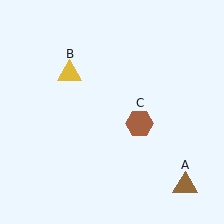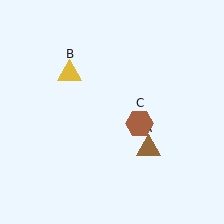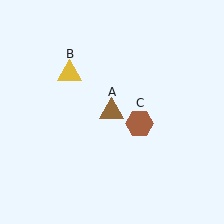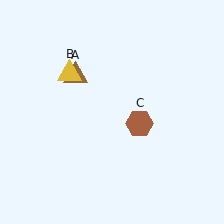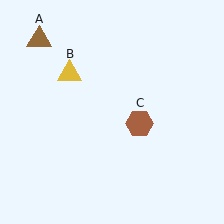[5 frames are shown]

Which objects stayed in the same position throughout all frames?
Yellow triangle (object B) and brown hexagon (object C) remained stationary.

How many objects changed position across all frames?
1 object changed position: brown triangle (object A).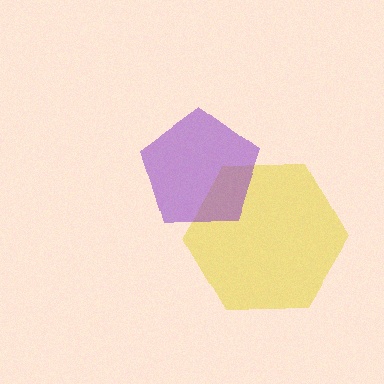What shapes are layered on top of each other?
The layered shapes are: a yellow hexagon, a purple pentagon.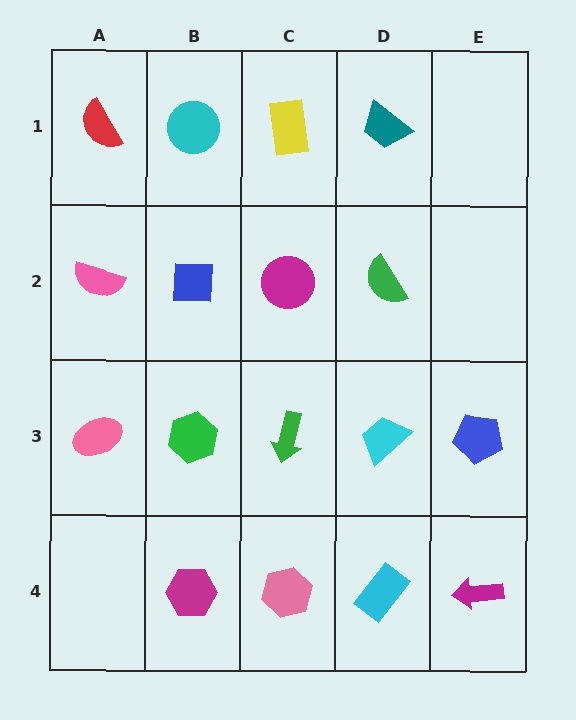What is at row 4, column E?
A magenta arrow.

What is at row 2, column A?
A pink semicircle.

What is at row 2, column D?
A green semicircle.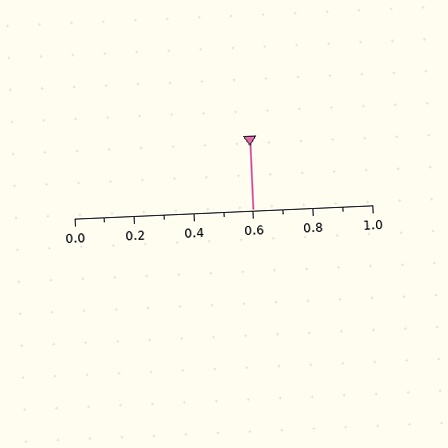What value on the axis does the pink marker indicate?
The marker indicates approximately 0.6.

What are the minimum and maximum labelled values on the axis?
The axis runs from 0.0 to 1.0.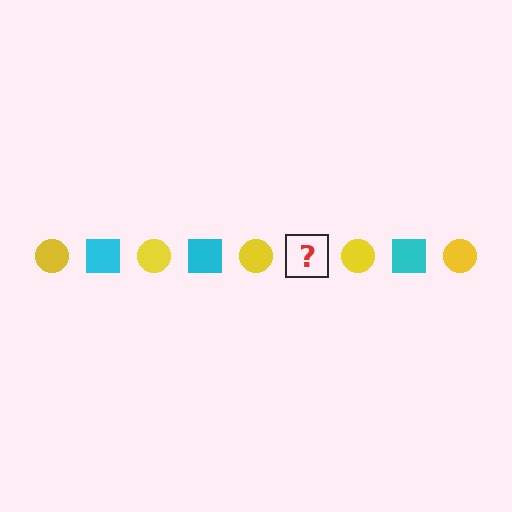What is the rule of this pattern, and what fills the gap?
The rule is that the pattern alternates between yellow circle and cyan square. The gap should be filled with a cyan square.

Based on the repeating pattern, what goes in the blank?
The blank should be a cyan square.